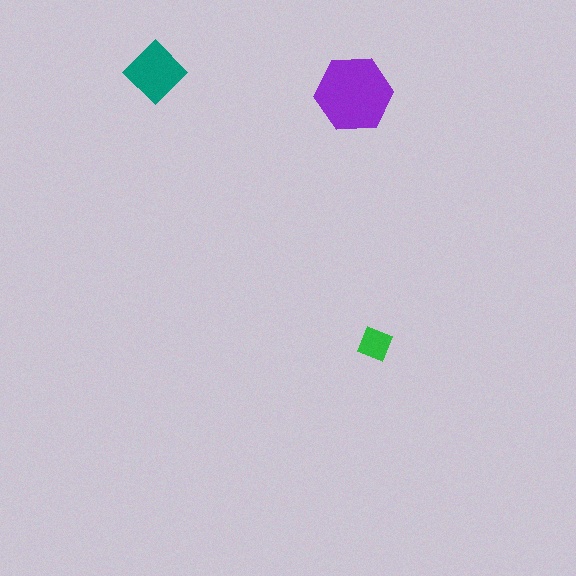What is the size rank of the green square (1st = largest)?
3rd.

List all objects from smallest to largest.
The green square, the teal diamond, the purple hexagon.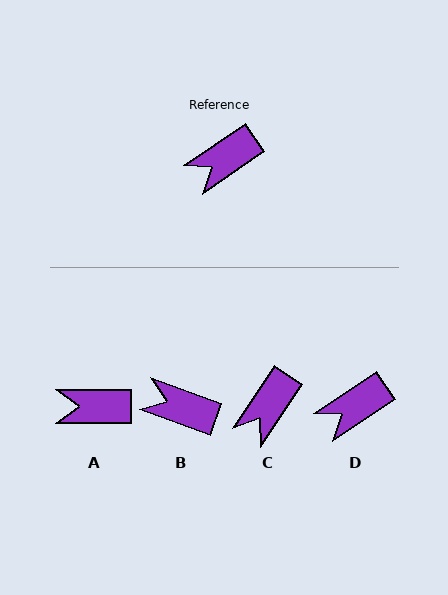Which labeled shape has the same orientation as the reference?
D.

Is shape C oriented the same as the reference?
No, it is off by about 22 degrees.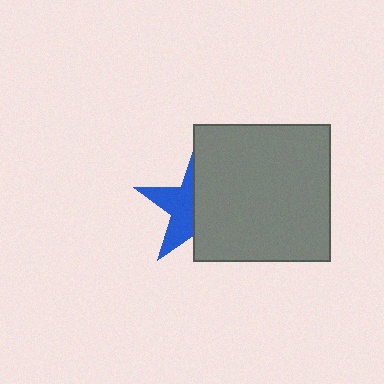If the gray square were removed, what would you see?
You would see the complete blue star.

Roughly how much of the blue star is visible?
A small part of it is visible (roughly 45%).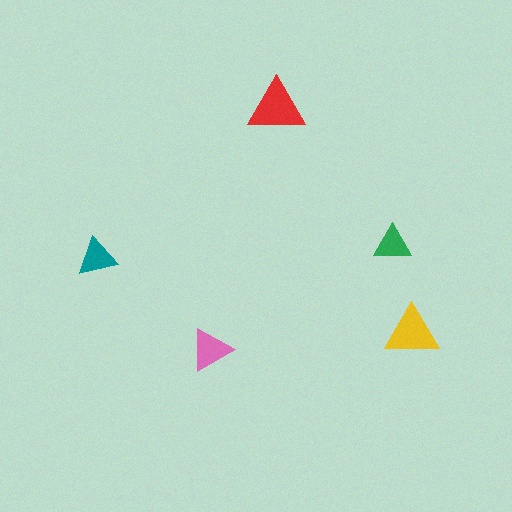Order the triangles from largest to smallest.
the red one, the yellow one, the pink one, the teal one, the green one.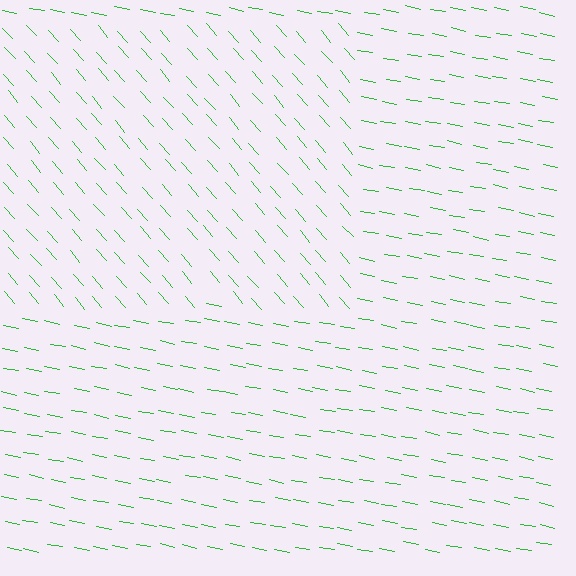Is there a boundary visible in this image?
Yes, there is a texture boundary formed by a change in line orientation.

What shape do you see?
I see a rectangle.